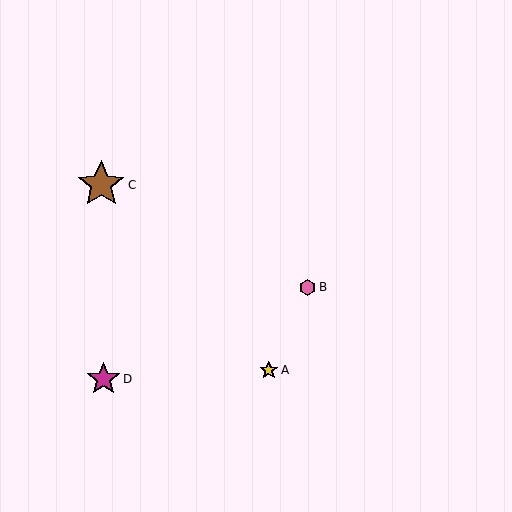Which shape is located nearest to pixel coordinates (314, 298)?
The pink hexagon (labeled B) at (308, 287) is nearest to that location.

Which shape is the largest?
The brown star (labeled C) is the largest.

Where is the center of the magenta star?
The center of the magenta star is at (104, 379).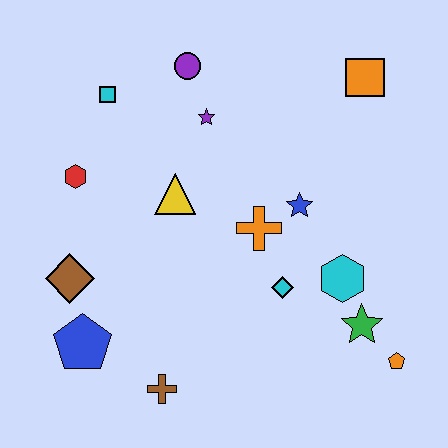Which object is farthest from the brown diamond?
The orange square is farthest from the brown diamond.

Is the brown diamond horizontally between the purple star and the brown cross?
No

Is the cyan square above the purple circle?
No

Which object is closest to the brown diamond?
The blue pentagon is closest to the brown diamond.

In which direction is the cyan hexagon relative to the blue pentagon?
The cyan hexagon is to the right of the blue pentagon.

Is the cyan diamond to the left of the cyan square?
No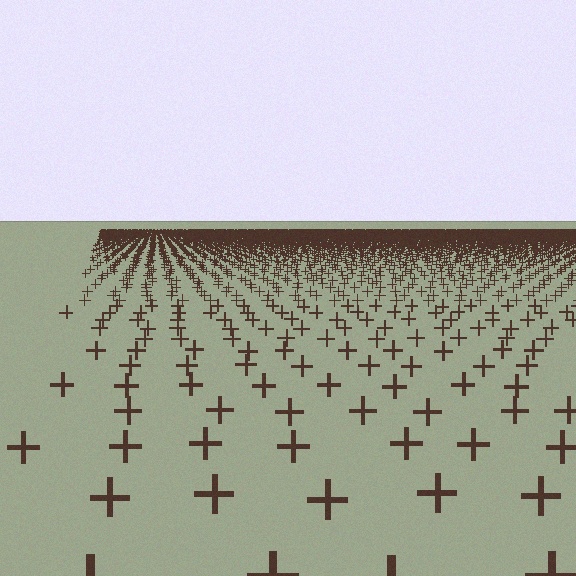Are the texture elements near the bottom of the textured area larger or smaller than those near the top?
Larger. Near the bottom, elements are closer to the viewer and appear at a bigger on-screen size.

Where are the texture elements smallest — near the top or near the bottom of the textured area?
Near the top.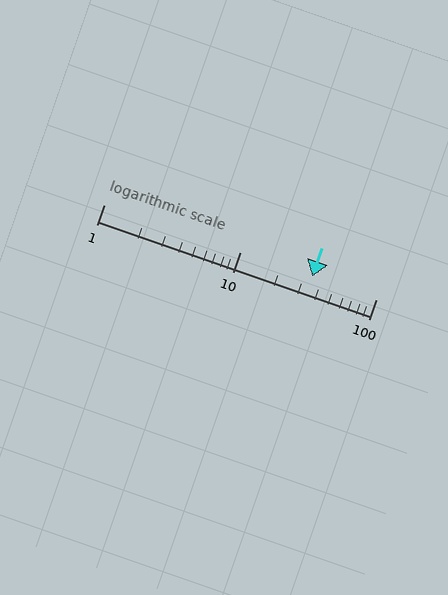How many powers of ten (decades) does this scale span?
The scale spans 2 decades, from 1 to 100.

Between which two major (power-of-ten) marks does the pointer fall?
The pointer is between 10 and 100.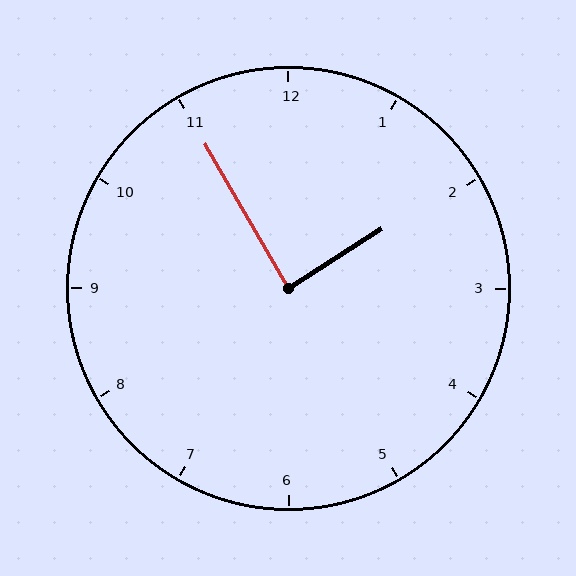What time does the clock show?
1:55.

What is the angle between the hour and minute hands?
Approximately 88 degrees.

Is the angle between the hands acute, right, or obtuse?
It is right.